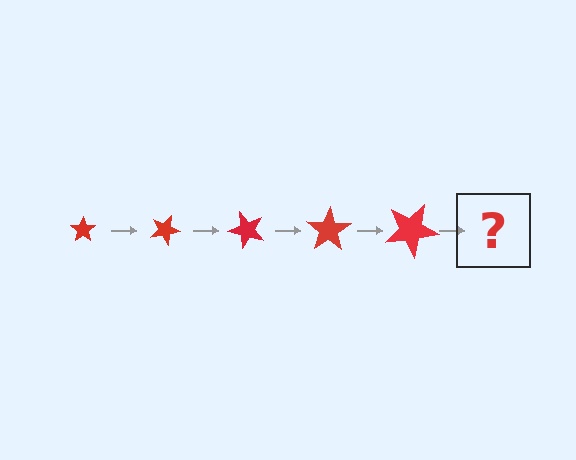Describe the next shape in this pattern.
It should be a star, larger than the previous one and rotated 125 degrees from the start.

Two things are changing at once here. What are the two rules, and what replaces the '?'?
The two rules are that the star grows larger each step and it rotates 25 degrees each step. The '?' should be a star, larger than the previous one and rotated 125 degrees from the start.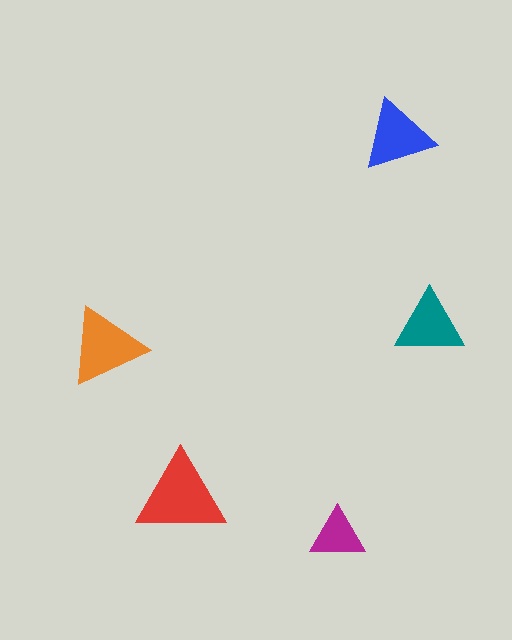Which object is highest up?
The blue triangle is topmost.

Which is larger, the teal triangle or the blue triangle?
The blue one.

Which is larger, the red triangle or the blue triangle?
The red one.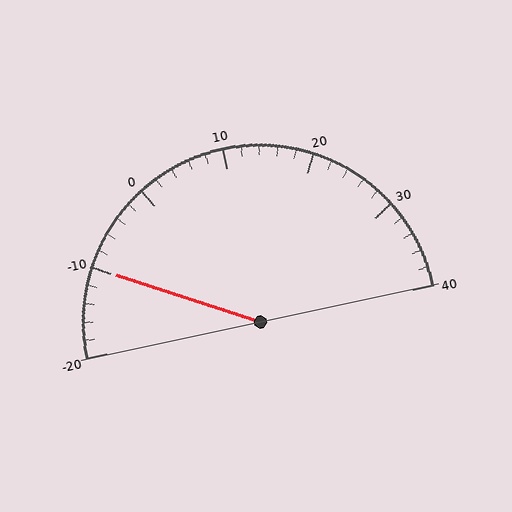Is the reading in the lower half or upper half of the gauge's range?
The reading is in the lower half of the range (-20 to 40).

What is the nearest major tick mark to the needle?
The nearest major tick mark is -10.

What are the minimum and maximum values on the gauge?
The gauge ranges from -20 to 40.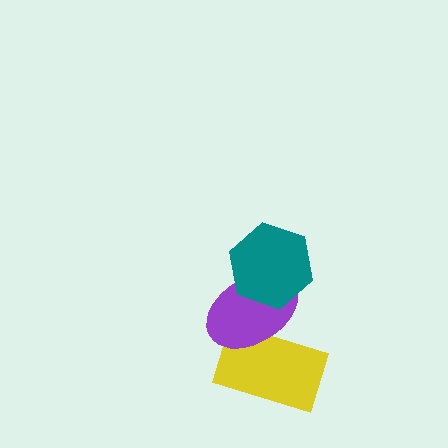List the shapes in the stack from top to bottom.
From top to bottom: the teal hexagon, the purple ellipse, the yellow rectangle.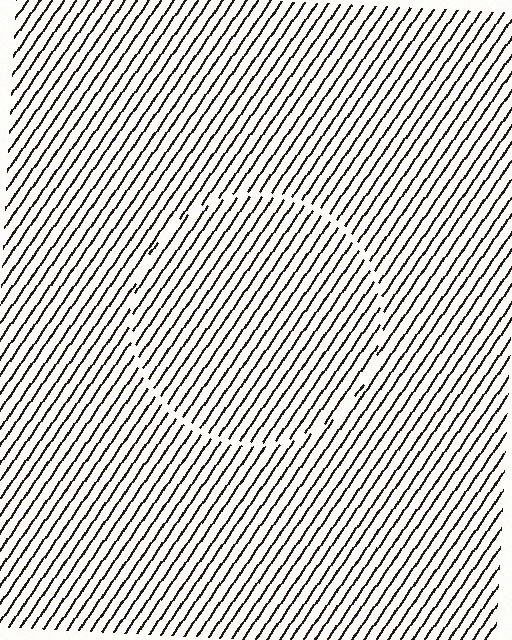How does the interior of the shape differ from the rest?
The interior of the shape contains the same grating, shifted by half a period — the contour is defined by the phase discontinuity where line-ends from the inner and outer gratings abut.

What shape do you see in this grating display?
An illusory circle. The interior of the shape contains the same grating, shifted by half a period — the contour is defined by the phase discontinuity where line-ends from the inner and outer gratings abut.